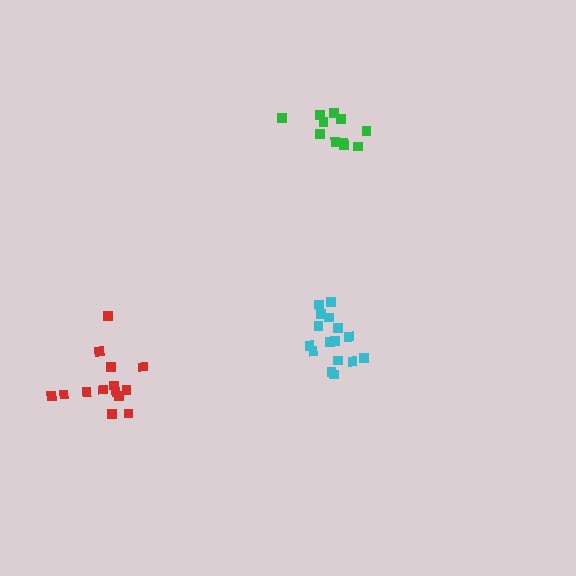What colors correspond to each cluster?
The clusters are colored: red, cyan, green.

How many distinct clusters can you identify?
There are 3 distinct clusters.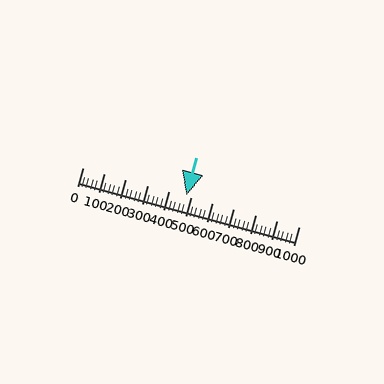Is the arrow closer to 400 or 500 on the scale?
The arrow is closer to 500.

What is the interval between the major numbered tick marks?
The major tick marks are spaced 100 units apart.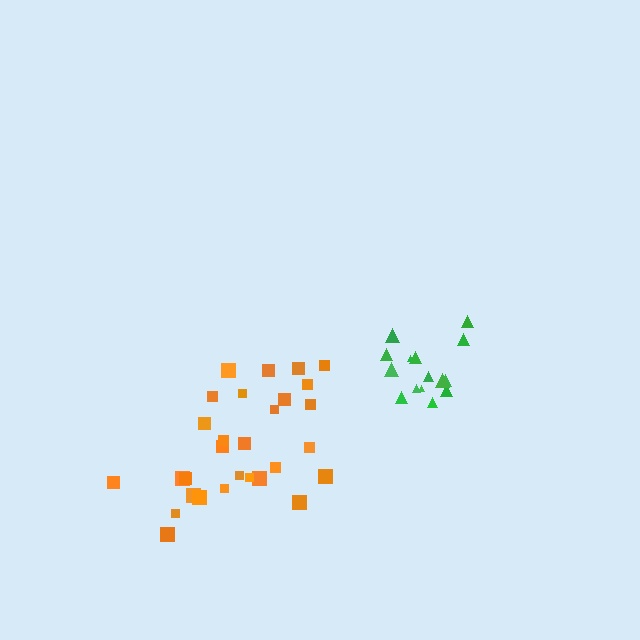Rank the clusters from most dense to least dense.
green, orange.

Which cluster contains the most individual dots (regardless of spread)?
Orange (29).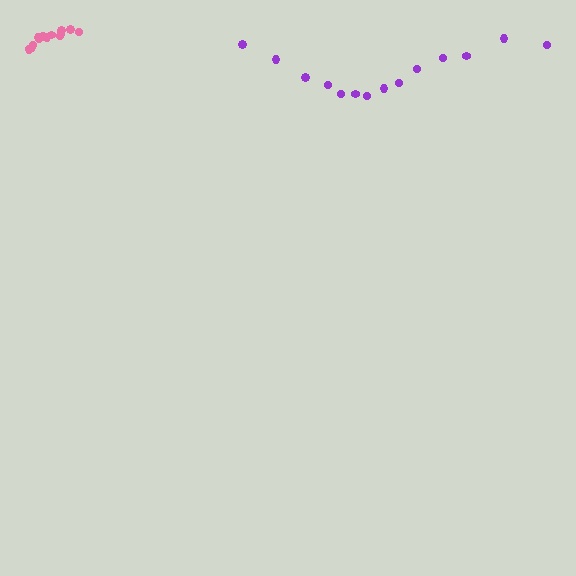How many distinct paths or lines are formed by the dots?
There are 2 distinct paths.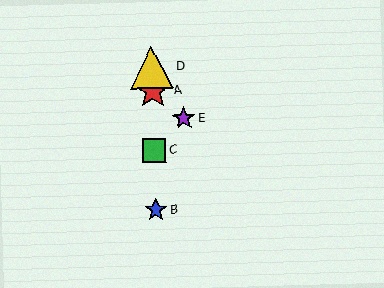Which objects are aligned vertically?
Objects A, B, C, D are aligned vertically.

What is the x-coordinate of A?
Object A is at x≈152.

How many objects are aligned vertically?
4 objects (A, B, C, D) are aligned vertically.